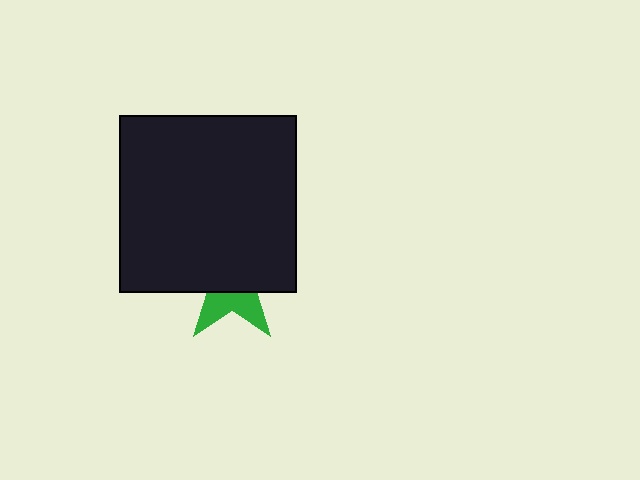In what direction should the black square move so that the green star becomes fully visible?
The black square should move up. That is the shortest direction to clear the overlap and leave the green star fully visible.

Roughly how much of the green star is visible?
A small part of it is visible (roughly 35%).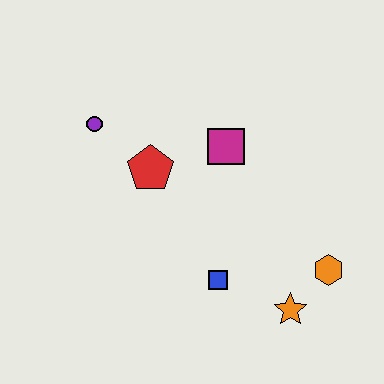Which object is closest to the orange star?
The orange hexagon is closest to the orange star.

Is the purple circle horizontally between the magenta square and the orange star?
No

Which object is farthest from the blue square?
The purple circle is farthest from the blue square.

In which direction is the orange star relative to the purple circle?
The orange star is to the right of the purple circle.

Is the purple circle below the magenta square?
No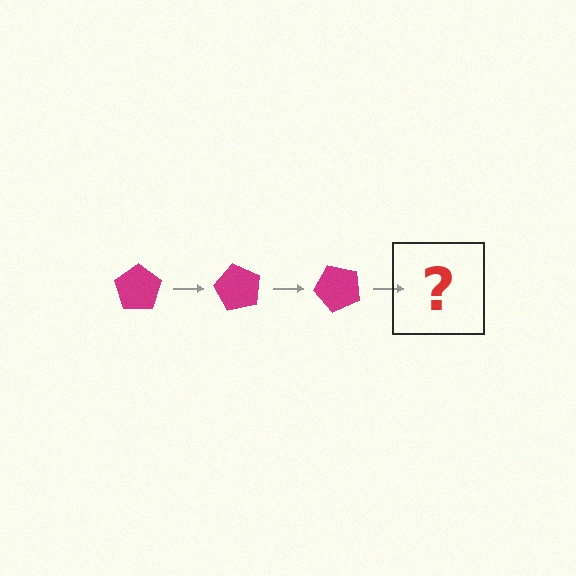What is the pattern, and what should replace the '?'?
The pattern is that the pentagon rotates 60 degrees each step. The '?' should be a magenta pentagon rotated 180 degrees.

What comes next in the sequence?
The next element should be a magenta pentagon rotated 180 degrees.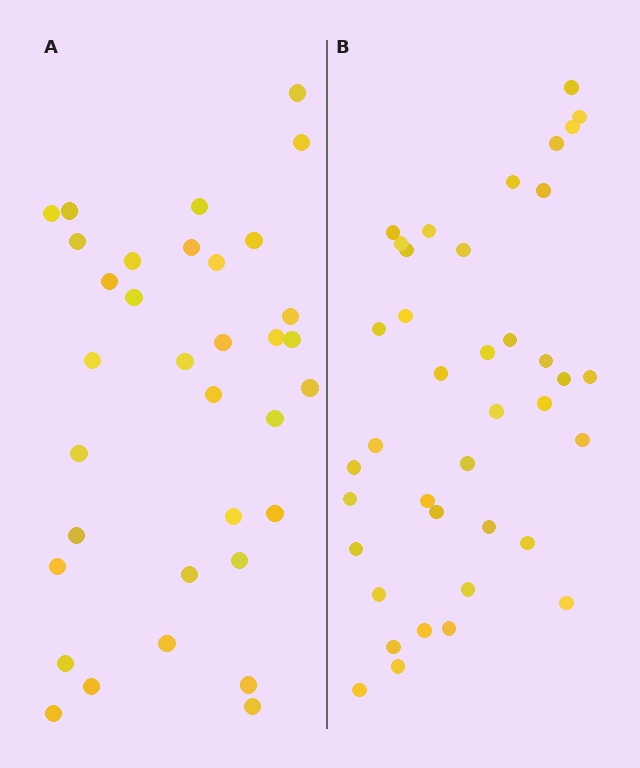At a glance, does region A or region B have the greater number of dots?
Region B (the right region) has more dots.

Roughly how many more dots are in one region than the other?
Region B has about 5 more dots than region A.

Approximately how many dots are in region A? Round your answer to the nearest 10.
About 30 dots. (The exact count is 34, which rounds to 30.)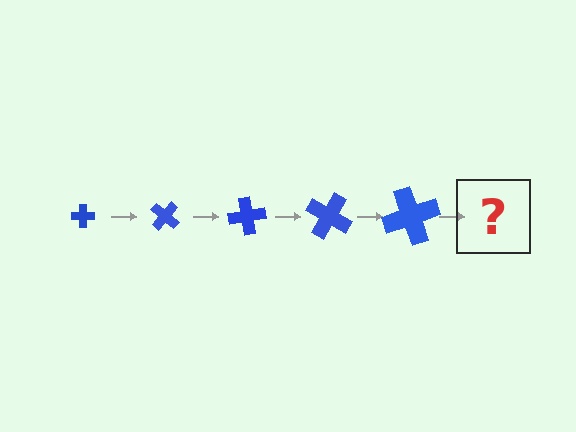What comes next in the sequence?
The next element should be a cross, larger than the previous one and rotated 200 degrees from the start.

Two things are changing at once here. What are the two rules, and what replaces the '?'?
The two rules are that the cross grows larger each step and it rotates 40 degrees each step. The '?' should be a cross, larger than the previous one and rotated 200 degrees from the start.